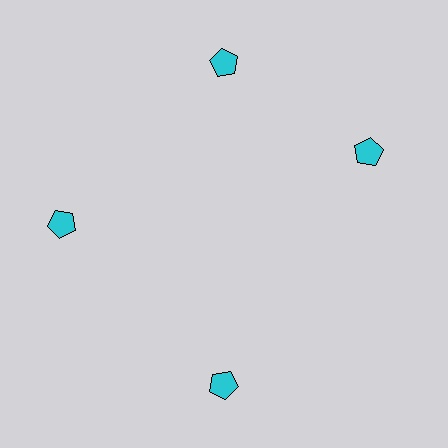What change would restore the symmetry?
The symmetry would be restored by rotating it back into even spacing with its neighbors so that all 4 pentagons sit at equal angles and equal distance from the center.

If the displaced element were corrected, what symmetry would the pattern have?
It would have 4-fold rotational symmetry — the pattern would map onto itself every 90 degrees.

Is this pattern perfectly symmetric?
No. The 4 cyan pentagons are arranged in a ring, but one element near the 3 o'clock position is rotated out of alignment along the ring, breaking the 4-fold rotational symmetry.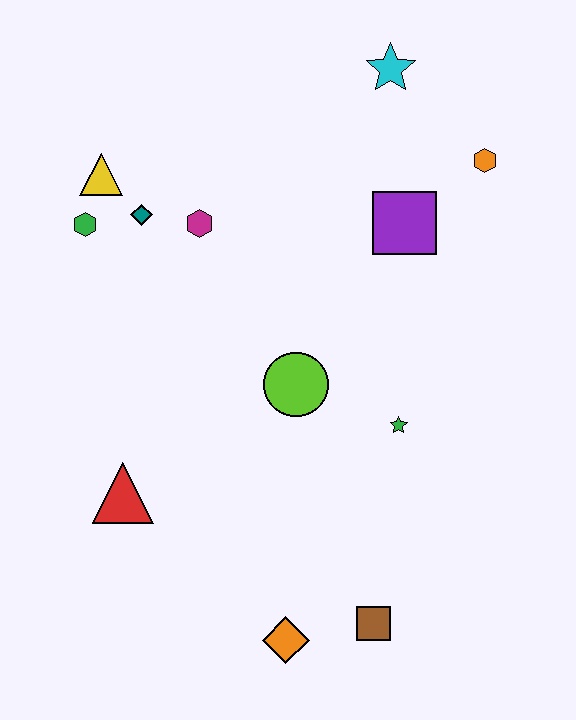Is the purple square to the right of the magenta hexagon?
Yes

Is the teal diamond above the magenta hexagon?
Yes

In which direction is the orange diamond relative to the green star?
The orange diamond is below the green star.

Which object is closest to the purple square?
The orange hexagon is closest to the purple square.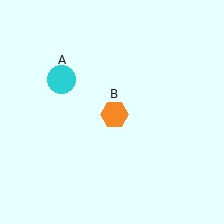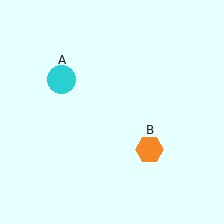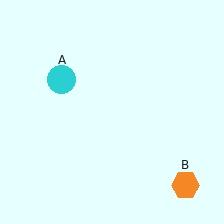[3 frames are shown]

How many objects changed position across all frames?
1 object changed position: orange hexagon (object B).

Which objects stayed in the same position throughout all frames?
Cyan circle (object A) remained stationary.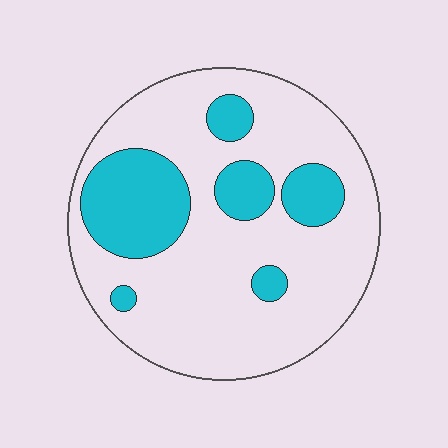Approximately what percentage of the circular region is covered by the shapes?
Approximately 25%.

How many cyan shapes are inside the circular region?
6.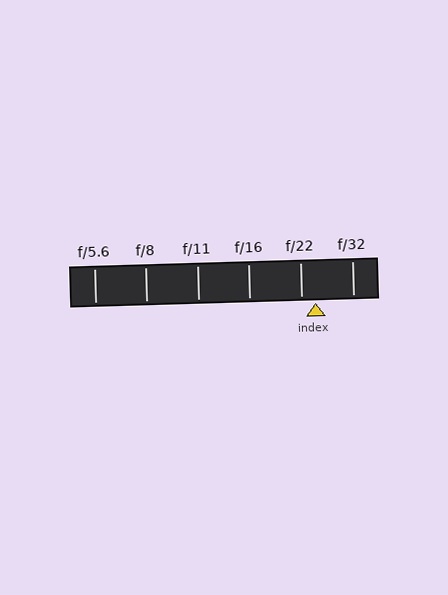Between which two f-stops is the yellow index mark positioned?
The index mark is between f/22 and f/32.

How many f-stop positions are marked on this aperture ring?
There are 6 f-stop positions marked.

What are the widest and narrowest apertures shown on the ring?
The widest aperture shown is f/5.6 and the narrowest is f/32.